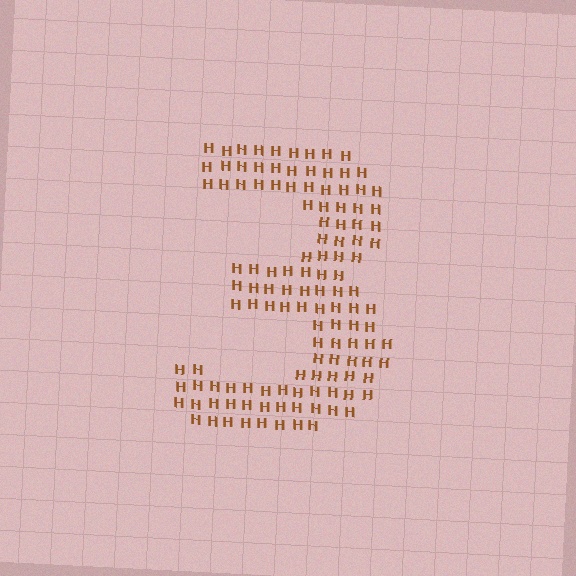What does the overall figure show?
The overall figure shows the digit 3.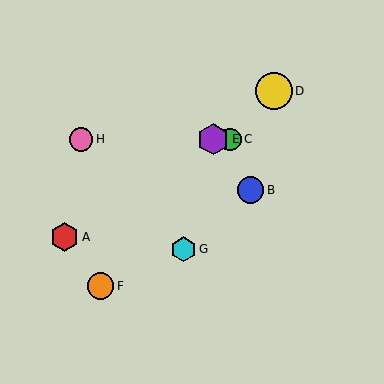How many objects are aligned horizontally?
3 objects (C, E, H) are aligned horizontally.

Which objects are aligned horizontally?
Objects C, E, H are aligned horizontally.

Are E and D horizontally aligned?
No, E is at y≈139 and D is at y≈91.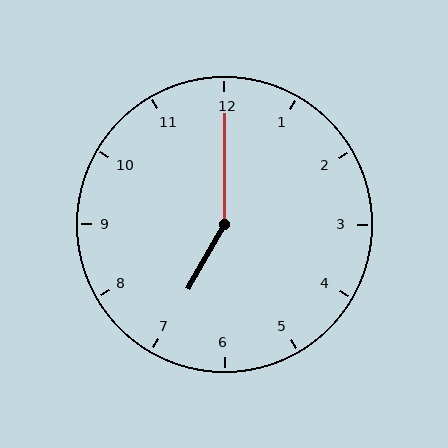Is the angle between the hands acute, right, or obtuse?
It is obtuse.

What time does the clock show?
7:00.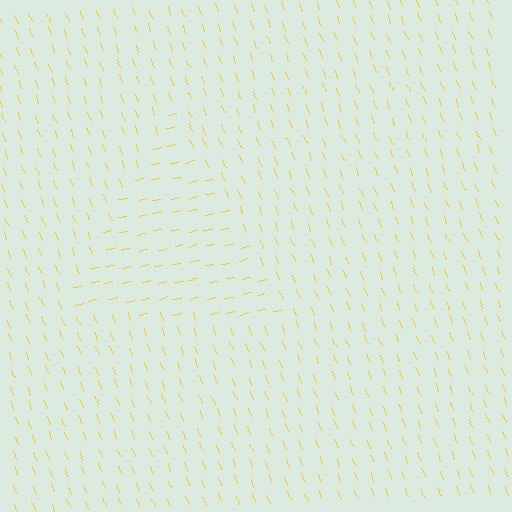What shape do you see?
I see a triangle.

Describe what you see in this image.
The image is filled with small yellow line segments. A triangle region in the image has lines oriented differently from the surrounding lines, creating a visible texture boundary.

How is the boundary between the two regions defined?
The boundary is defined purely by a change in line orientation (approximately 81 degrees difference). All lines are the same color and thickness.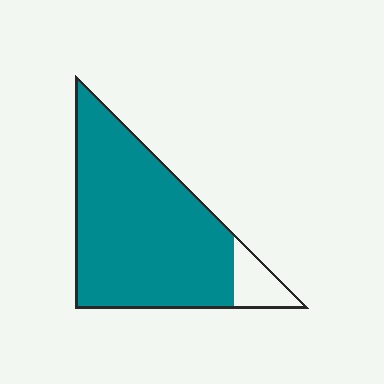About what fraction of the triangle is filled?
About nine tenths (9/10).